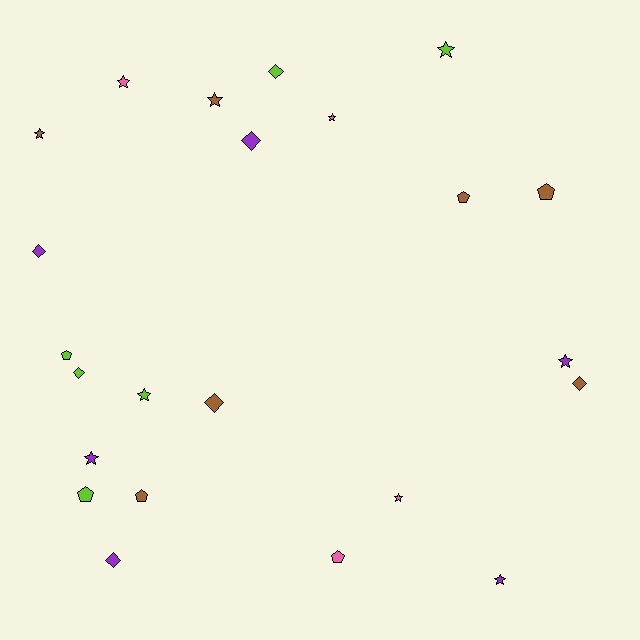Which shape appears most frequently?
Star, with 10 objects.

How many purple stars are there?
There are 3 purple stars.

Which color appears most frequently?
Brown, with 7 objects.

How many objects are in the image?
There are 23 objects.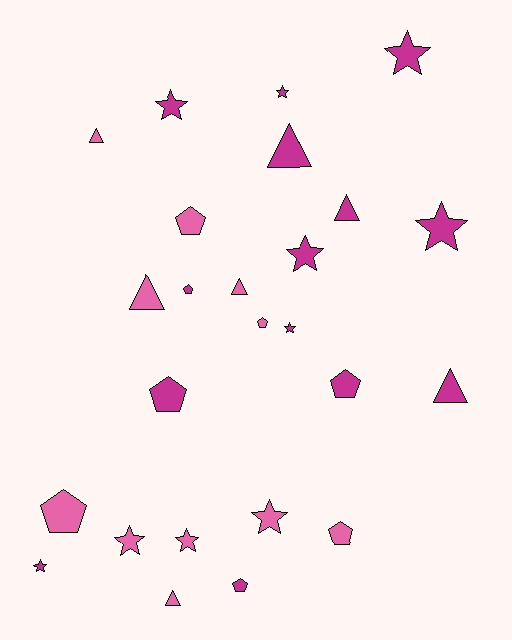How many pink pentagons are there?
There are 4 pink pentagons.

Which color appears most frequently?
Magenta, with 14 objects.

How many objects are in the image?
There are 25 objects.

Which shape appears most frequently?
Star, with 10 objects.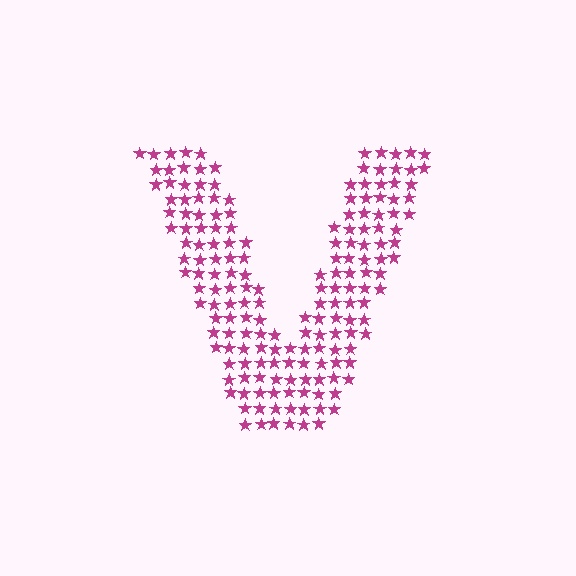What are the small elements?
The small elements are stars.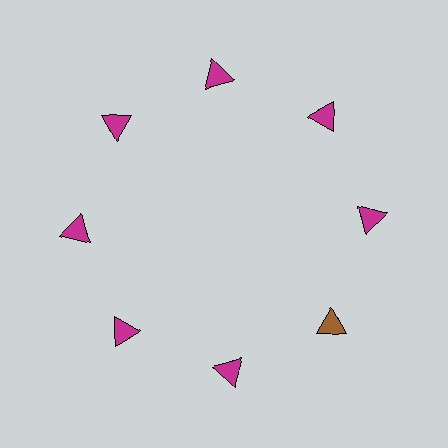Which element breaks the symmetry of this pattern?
The brown triangle at roughly the 4 o'clock position breaks the symmetry. All other shapes are magenta triangles.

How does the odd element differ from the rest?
It has a different color: brown instead of magenta.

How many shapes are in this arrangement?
There are 8 shapes arranged in a ring pattern.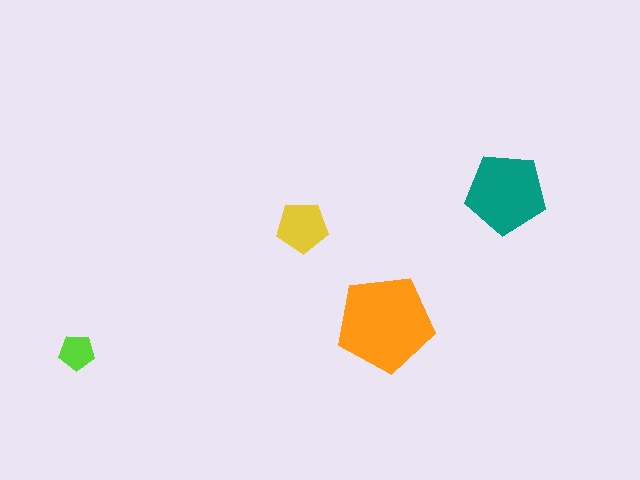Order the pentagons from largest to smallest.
the orange one, the teal one, the yellow one, the lime one.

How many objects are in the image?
There are 4 objects in the image.